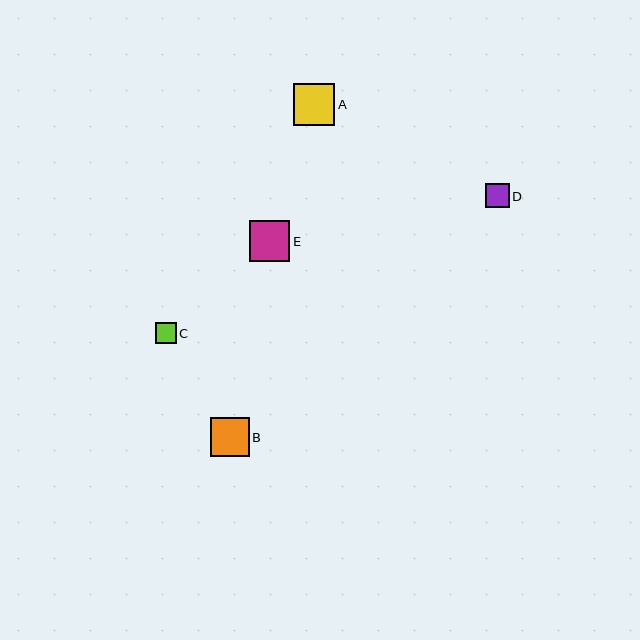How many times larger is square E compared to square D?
Square E is approximately 1.7 times the size of square D.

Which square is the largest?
Square A is the largest with a size of approximately 41 pixels.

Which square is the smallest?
Square C is the smallest with a size of approximately 20 pixels.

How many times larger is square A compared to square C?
Square A is approximately 2.0 times the size of square C.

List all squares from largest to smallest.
From largest to smallest: A, E, B, D, C.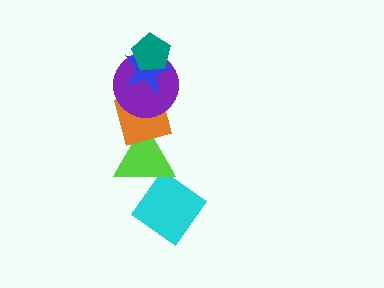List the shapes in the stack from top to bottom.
From top to bottom: the teal pentagon, the blue star, the purple circle, the orange square, the lime triangle, the cyan diamond.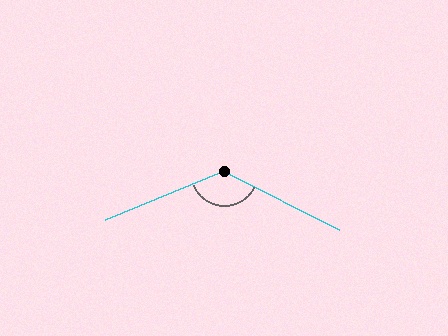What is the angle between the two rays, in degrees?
Approximately 131 degrees.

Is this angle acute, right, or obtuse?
It is obtuse.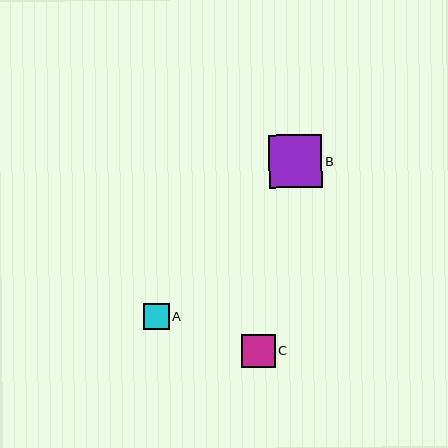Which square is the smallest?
Square A is the smallest with a size of approximately 26 pixels.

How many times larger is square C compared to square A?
Square C is approximately 1.3 times the size of square A.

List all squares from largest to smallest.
From largest to smallest: B, C, A.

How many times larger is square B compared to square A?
Square B is approximately 2.0 times the size of square A.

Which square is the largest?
Square B is the largest with a size of approximately 53 pixels.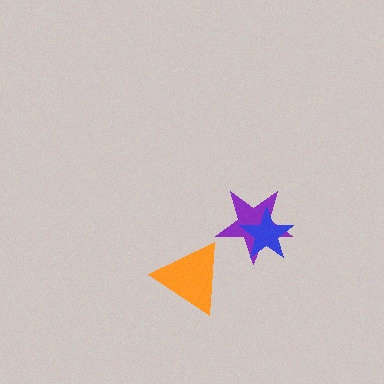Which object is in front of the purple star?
The blue star is in front of the purple star.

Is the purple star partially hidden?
Yes, it is partially covered by another shape.